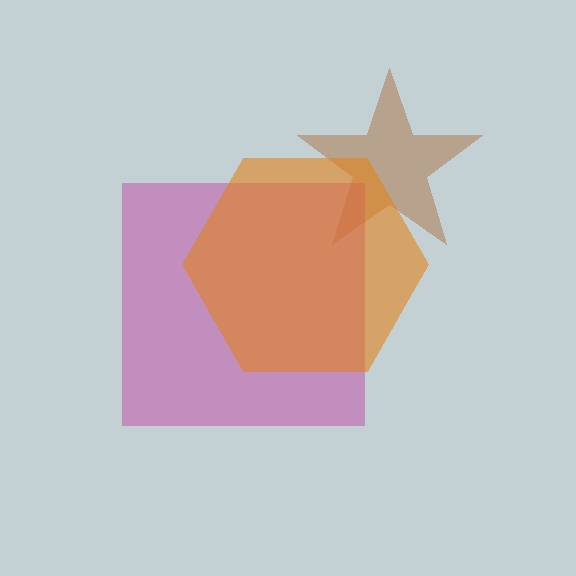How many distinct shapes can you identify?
There are 3 distinct shapes: a brown star, a magenta square, an orange hexagon.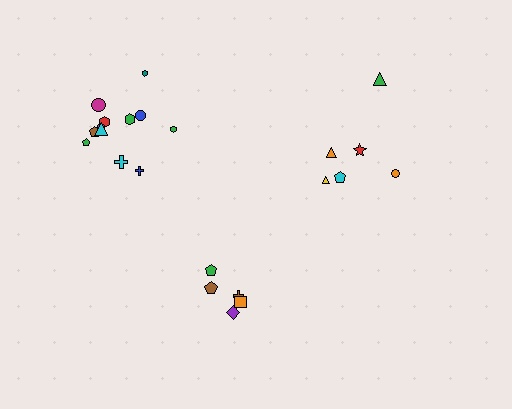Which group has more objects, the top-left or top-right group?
The top-left group.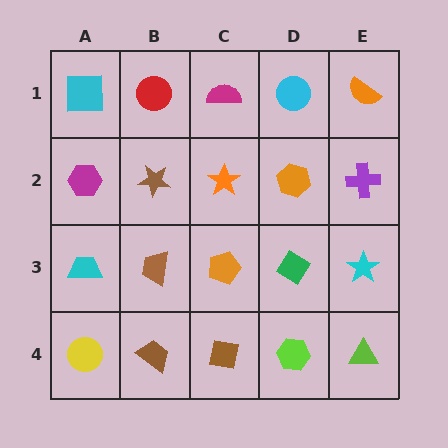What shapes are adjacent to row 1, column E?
A purple cross (row 2, column E), a cyan circle (row 1, column D).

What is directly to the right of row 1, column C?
A cyan circle.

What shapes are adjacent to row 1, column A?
A magenta hexagon (row 2, column A), a red circle (row 1, column B).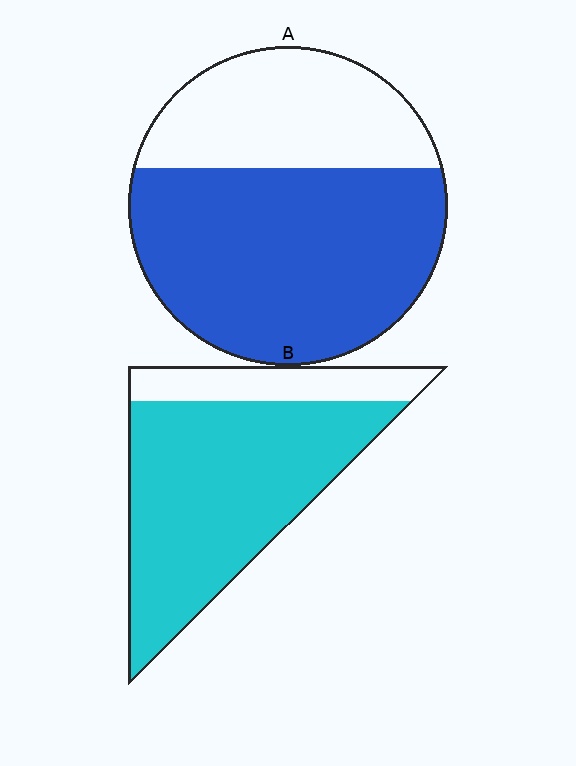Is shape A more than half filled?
Yes.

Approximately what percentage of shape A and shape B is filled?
A is approximately 65% and B is approximately 80%.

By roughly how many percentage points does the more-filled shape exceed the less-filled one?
By roughly 15 percentage points (B over A).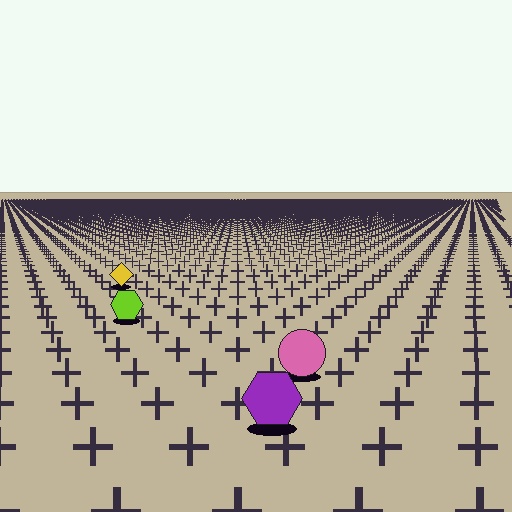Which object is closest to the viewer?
The purple hexagon is closest. The texture marks near it are larger and more spread out.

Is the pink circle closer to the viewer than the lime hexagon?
Yes. The pink circle is closer — you can tell from the texture gradient: the ground texture is coarser near it.